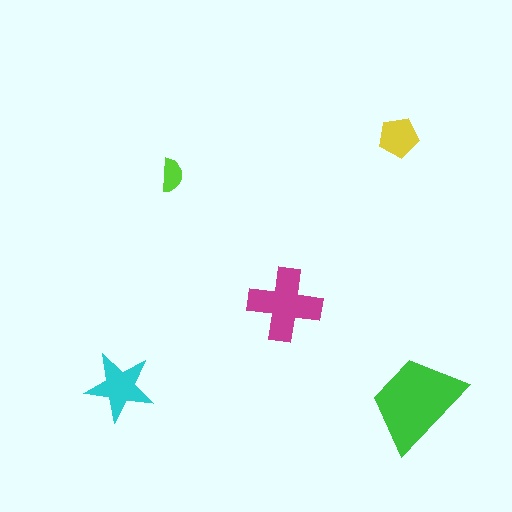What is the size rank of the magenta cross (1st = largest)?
2nd.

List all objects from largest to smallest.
The green trapezoid, the magenta cross, the cyan star, the yellow pentagon, the lime semicircle.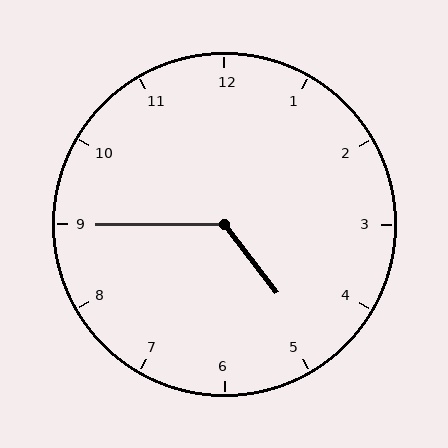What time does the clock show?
4:45.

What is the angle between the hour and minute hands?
Approximately 128 degrees.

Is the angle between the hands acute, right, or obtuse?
It is obtuse.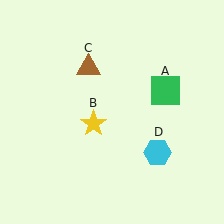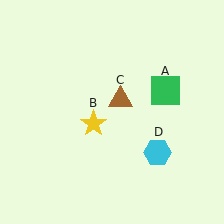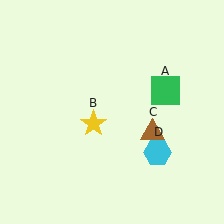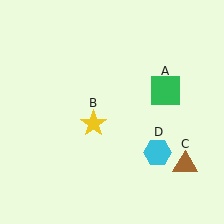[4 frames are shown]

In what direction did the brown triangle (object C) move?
The brown triangle (object C) moved down and to the right.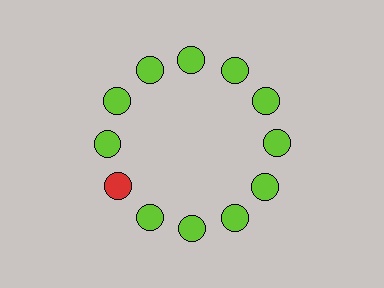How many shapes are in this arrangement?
There are 12 shapes arranged in a ring pattern.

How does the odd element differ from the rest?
It has a different color: red instead of lime.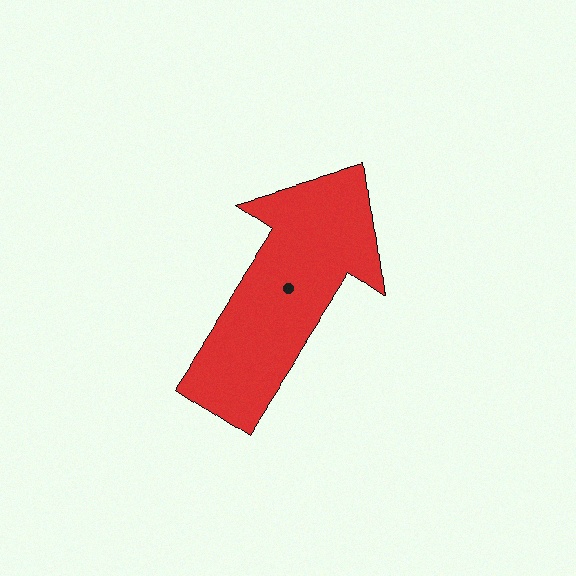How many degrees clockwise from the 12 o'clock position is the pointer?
Approximately 34 degrees.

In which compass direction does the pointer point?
Northeast.